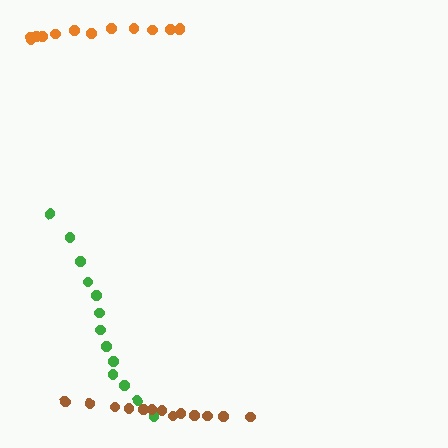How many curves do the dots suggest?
There are 3 distinct paths.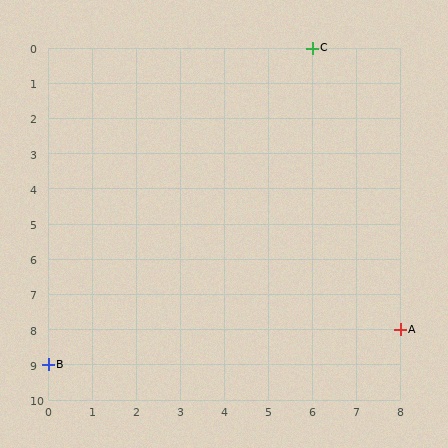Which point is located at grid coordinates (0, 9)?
Point B is at (0, 9).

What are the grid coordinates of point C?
Point C is at grid coordinates (6, 0).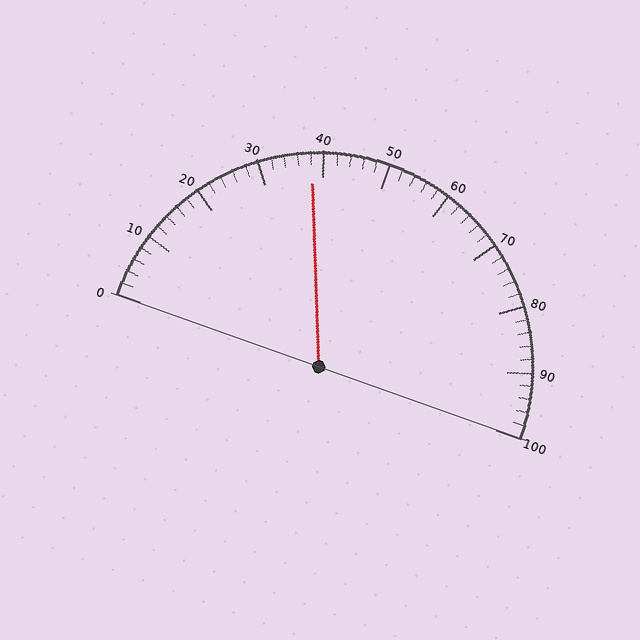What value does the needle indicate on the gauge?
The needle indicates approximately 38.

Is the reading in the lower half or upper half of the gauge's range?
The reading is in the lower half of the range (0 to 100).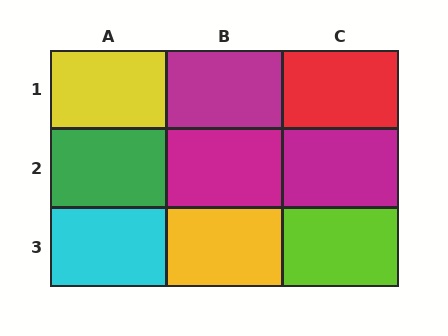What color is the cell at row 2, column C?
Magenta.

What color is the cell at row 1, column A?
Yellow.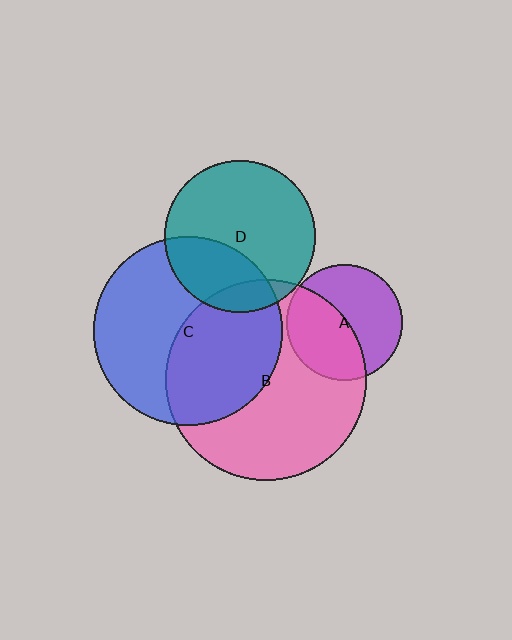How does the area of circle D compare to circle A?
Approximately 1.7 times.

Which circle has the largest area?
Circle B (pink).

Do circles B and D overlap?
Yes.